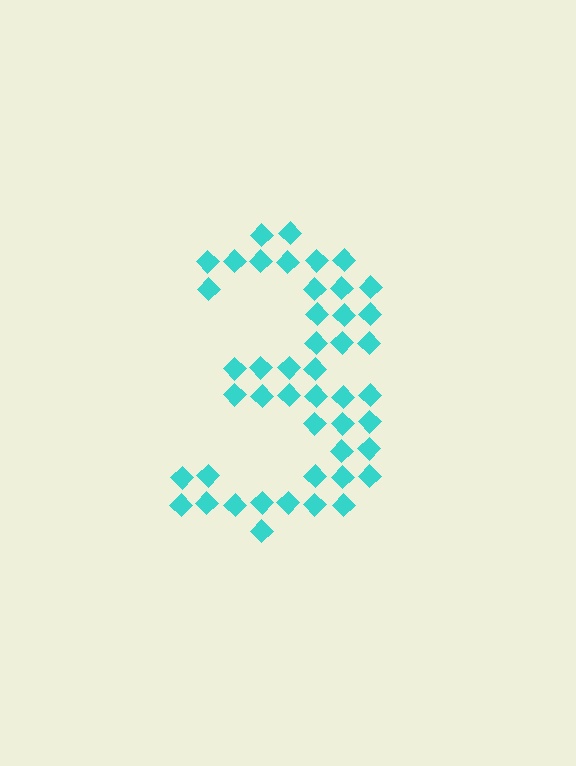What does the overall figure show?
The overall figure shows the digit 3.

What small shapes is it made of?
It is made of small diamonds.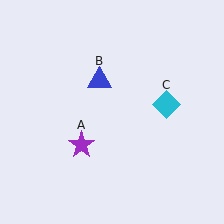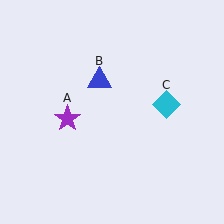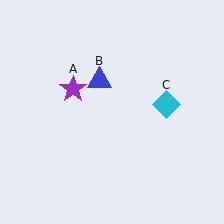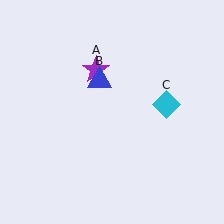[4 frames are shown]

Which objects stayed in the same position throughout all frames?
Blue triangle (object B) and cyan diamond (object C) remained stationary.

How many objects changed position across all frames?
1 object changed position: purple star (object A).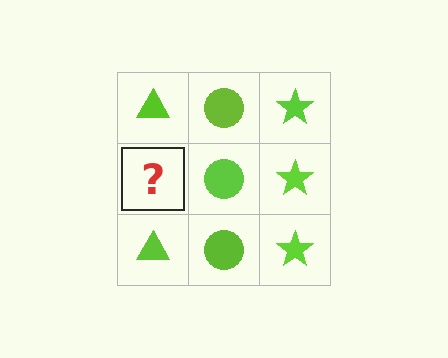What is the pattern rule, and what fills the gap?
The rule is that each column has a consistent shape. The gap should be filled with a lime triangle.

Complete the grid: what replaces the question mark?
The question mark should be replaced with a lime triangle.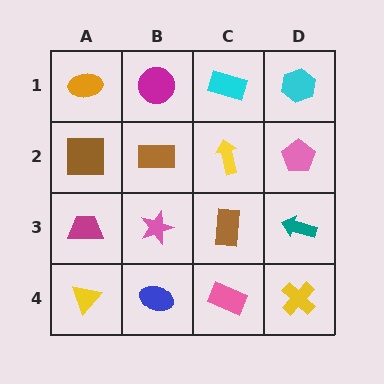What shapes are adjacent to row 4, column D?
A teal arrow (row 3, column D), a pink rectangle (row 4, column C).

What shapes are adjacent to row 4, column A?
A magenta trapezoid (row 3, column A), a blue ellipse (row 4, column B).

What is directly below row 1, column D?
A pink pentagon.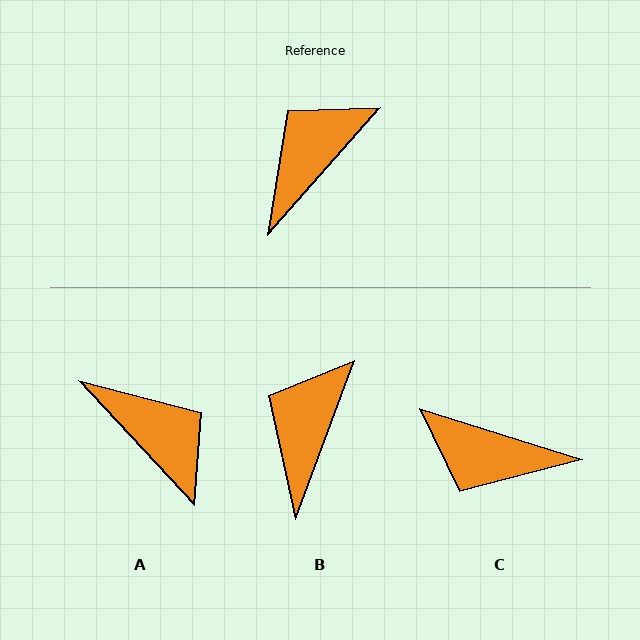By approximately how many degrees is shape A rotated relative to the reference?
Approximately 96 degrees clockwise.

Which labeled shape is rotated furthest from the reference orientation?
C, about 114 degrees away.